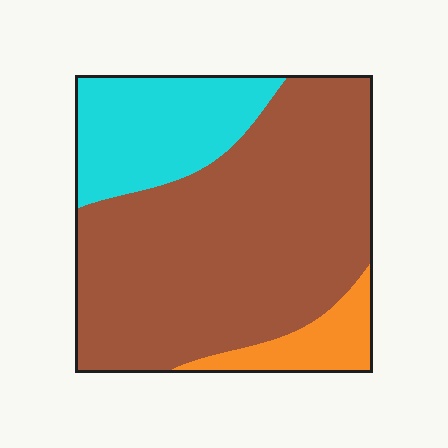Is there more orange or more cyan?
Cyan.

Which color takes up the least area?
Orange, at roughly 10%.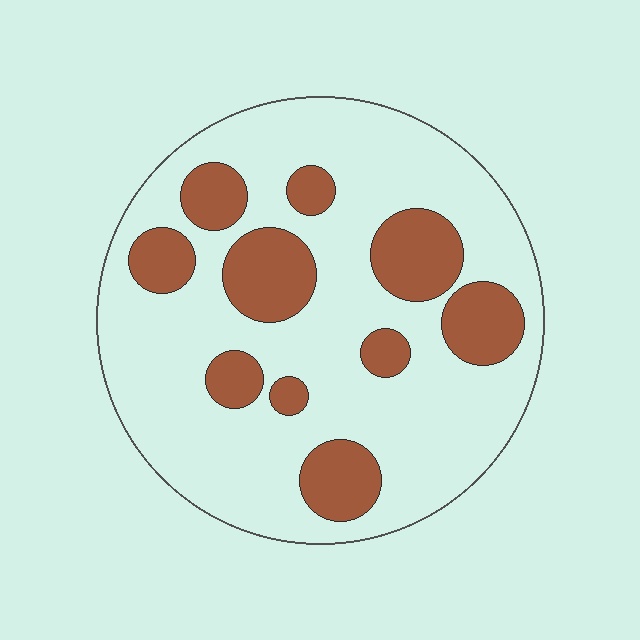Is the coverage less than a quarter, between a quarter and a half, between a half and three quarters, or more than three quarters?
Between a quarter and a half.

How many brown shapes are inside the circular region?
10.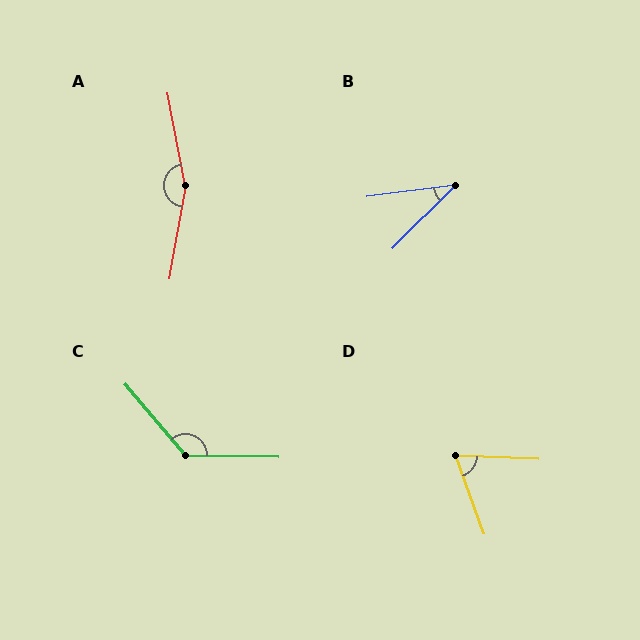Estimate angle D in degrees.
Approximately 68 degrees.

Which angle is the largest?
A, at approximately 159 degrees.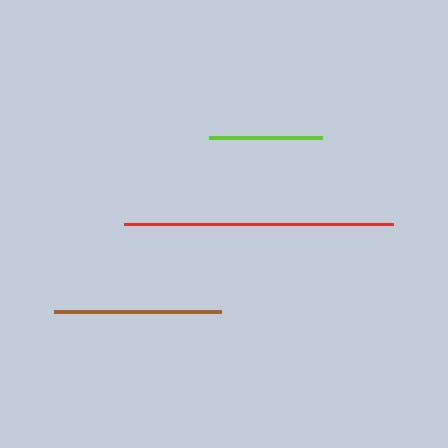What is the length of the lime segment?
The lime segment is approximately 113 pixels long.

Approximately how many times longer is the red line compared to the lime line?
The red line is approximately 2.4 times the length of the lime line.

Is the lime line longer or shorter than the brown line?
The brown line is longer than the lime line.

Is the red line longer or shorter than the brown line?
The red line is longer than the brown line.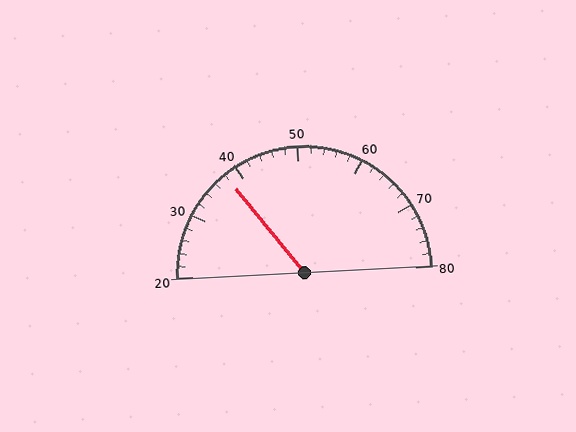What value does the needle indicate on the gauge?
The needle indicates approximately 38.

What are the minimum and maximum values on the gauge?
The gauge ranges from 20 to 80.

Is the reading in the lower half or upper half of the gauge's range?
The reading is in the lower half of the range (20 to 80).